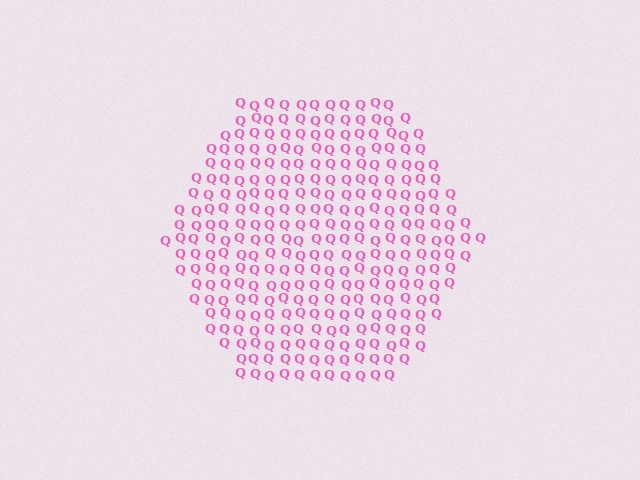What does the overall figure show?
The overall figure shows a hexagon.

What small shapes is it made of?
It is made of small letter Q's.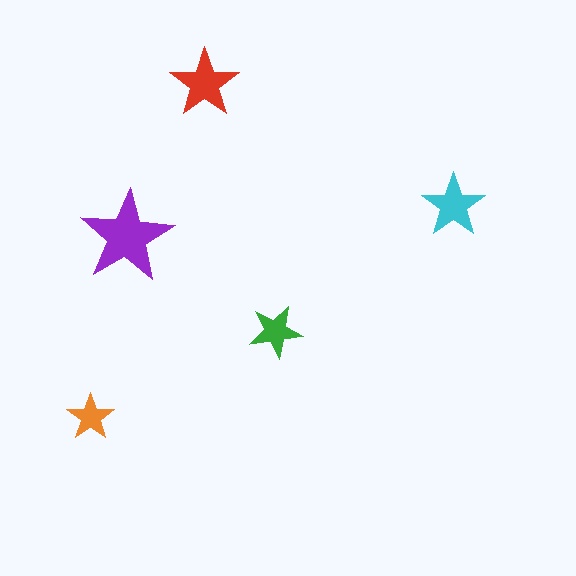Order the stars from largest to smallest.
the purple one, the red one, the cyan one, the green one, the orange one.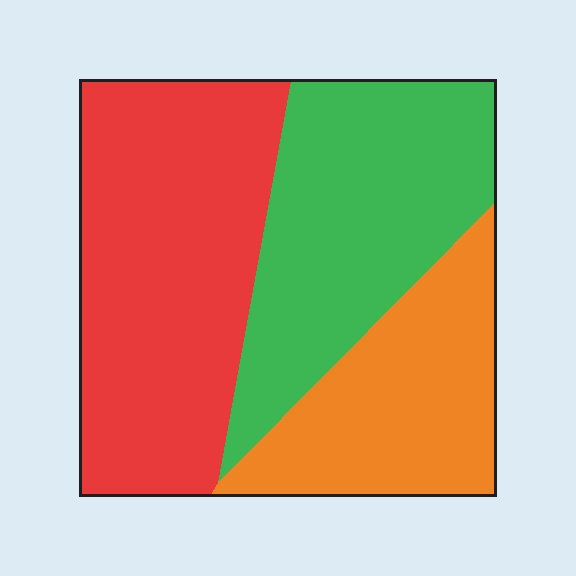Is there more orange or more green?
Green.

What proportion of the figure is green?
Green takes up about one third (1/3) of the figure.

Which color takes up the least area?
Orange, at roughly 25%.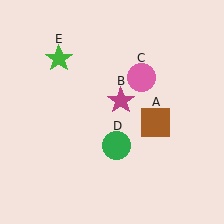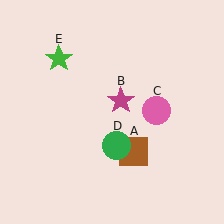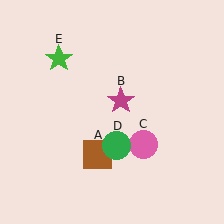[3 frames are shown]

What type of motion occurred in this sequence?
The brown square (object A), pink circle (object C) rotated clockwise around the center of the scene.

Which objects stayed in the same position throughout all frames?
Magenta star (object B) and green circle (object D) and green star (object E) remained stationary.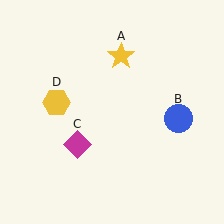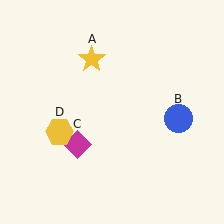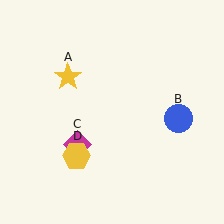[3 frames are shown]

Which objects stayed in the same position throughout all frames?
Blue circle (object B) and magenta diamond (object C) remained stationary.